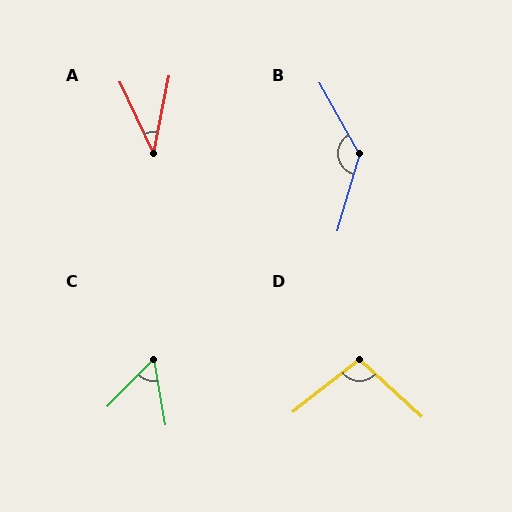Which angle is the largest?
B, at approximately 135 degrees.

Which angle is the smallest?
A, at approximately 37 degrees.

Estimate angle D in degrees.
Approximately 99 degrees.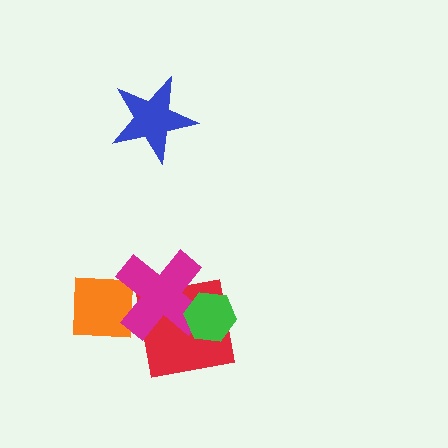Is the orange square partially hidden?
Yes, it is partially covered by another shape.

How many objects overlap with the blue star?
0 objects overlap with the blue star.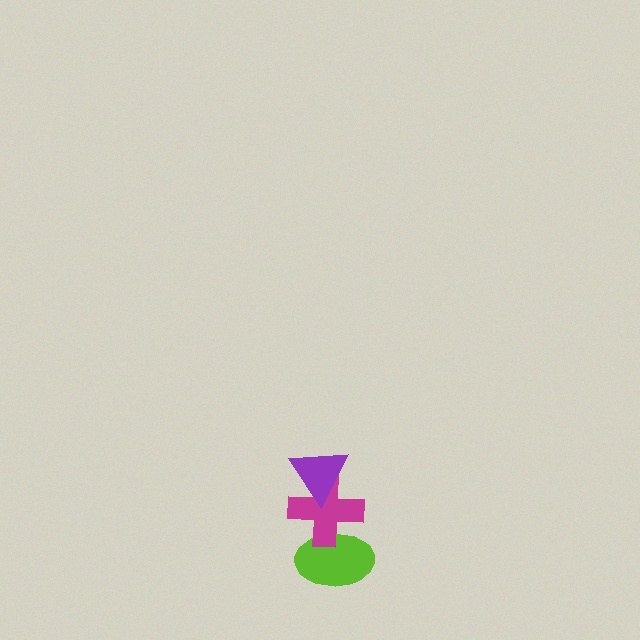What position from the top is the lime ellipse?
The lime ellipse is 3rd from the top.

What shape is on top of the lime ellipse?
The magenta cross is on top of the lime ellipse.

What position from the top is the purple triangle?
The purple triangle is 1st from the top.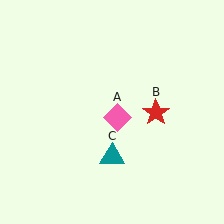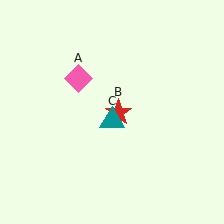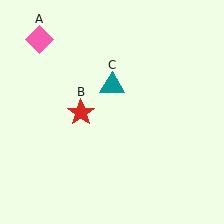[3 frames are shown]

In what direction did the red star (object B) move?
The red star (object B) moved left.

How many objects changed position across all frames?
3 objects changed position: pink diamond (object A), red star (object B), teal triangle (object C).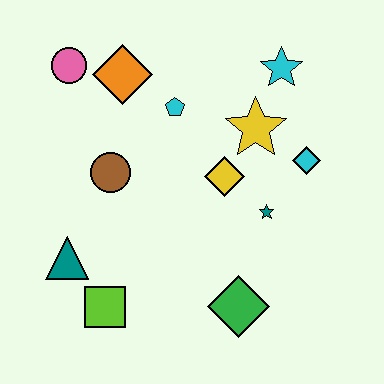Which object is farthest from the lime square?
The cyan star is farthest from the lime square.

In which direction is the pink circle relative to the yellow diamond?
The pink circle is to the left of the yellow diamond.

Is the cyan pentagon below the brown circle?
No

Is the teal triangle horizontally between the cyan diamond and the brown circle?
No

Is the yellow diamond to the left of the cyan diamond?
Yes